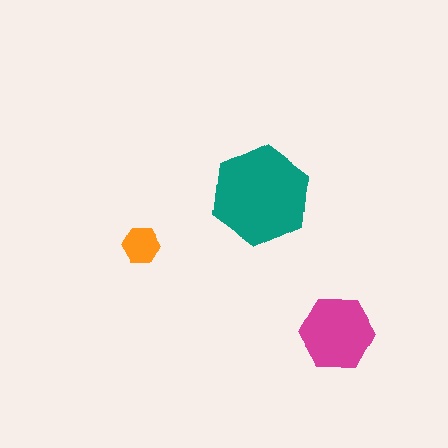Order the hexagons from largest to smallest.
the teal one, the magenta one, the orange one.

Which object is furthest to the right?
The magenta hexagon is rightmost.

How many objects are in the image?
There are 3 objects in the image.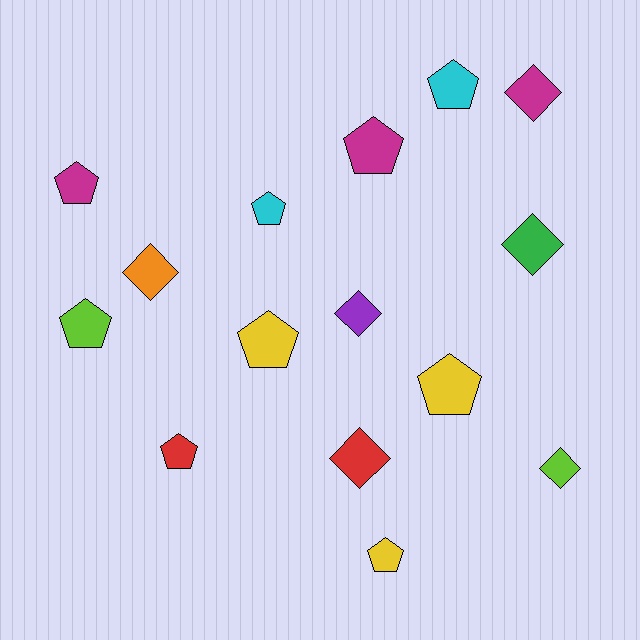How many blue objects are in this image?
There are no blue objects.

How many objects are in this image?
There are 15 objects.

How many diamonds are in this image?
There are 6 diamonds.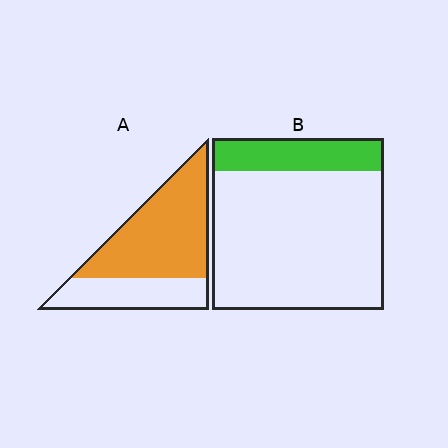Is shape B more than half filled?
No.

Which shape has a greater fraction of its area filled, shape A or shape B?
Shape A.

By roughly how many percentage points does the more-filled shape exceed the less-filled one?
By roughly 45 percentage points (A over B).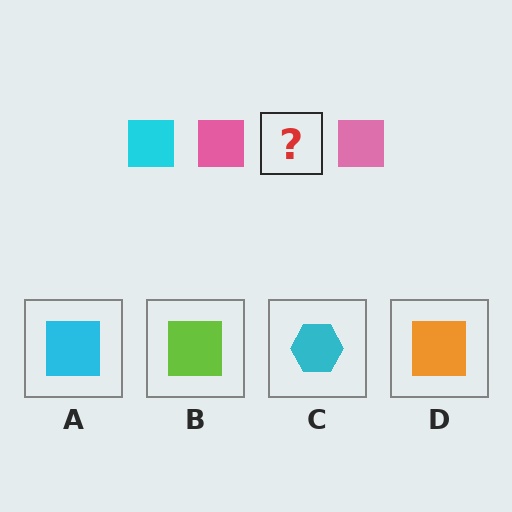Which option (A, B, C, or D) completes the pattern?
A.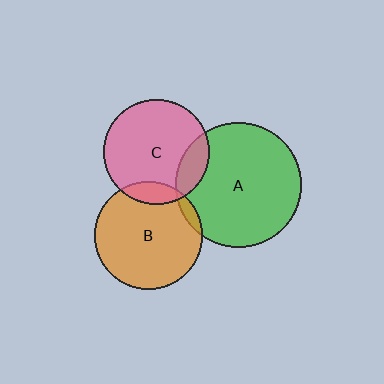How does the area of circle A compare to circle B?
Approximately 1.4 times.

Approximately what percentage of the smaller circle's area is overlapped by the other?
Approximately 10%.